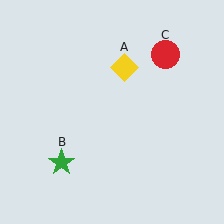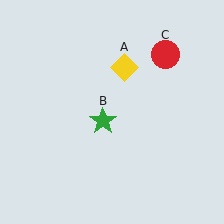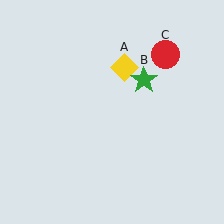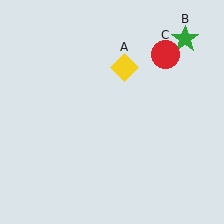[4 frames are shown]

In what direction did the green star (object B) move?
The green star (object B) moved up and to the right.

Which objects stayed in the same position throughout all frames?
Yellow diamond (object A) and red circle (object C) remained stationary.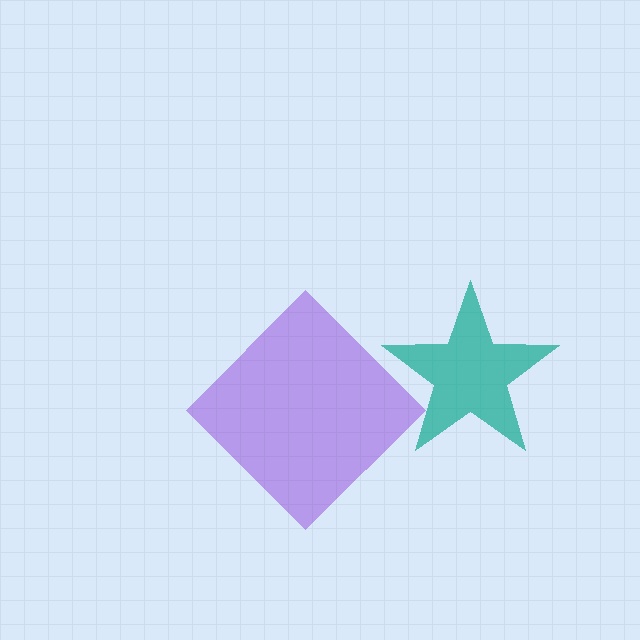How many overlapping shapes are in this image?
There are 2 overlapping shapes in the image.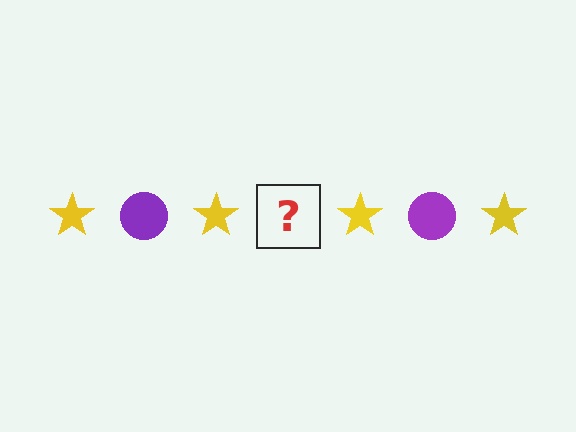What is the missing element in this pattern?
The missing element is a purple circle.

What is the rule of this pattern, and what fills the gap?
The rule is that the pattern alternates between yellow star and purple circle. The gap should be filled with a purple circle.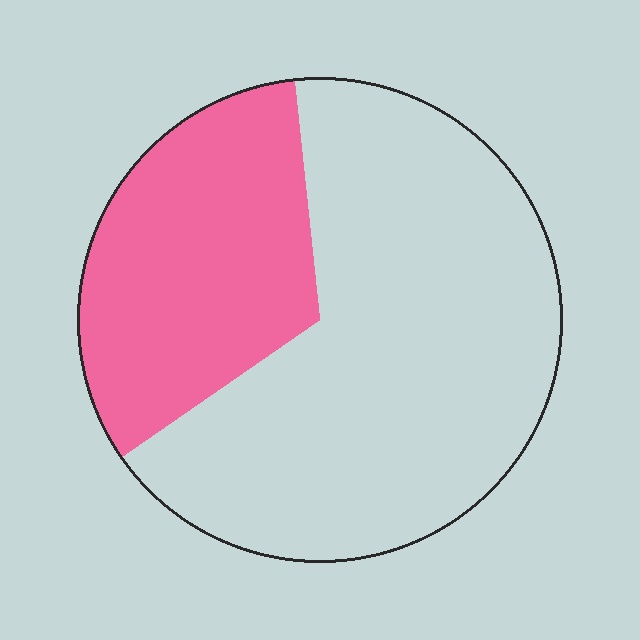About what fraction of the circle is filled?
About one third (1/3).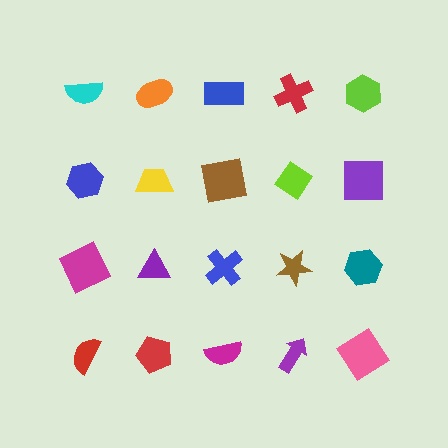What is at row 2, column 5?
A purple square.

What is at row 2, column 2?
A yellow trapezoid.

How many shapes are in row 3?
5 shapes.